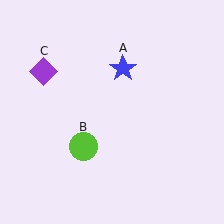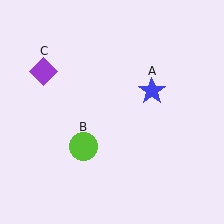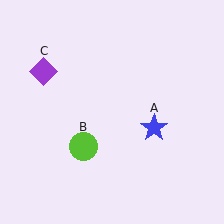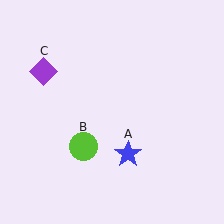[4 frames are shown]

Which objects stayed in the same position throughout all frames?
Lime circle (object B) and purple diamond (object C) remained stationary.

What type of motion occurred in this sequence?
The blue star (object A) rotated clockwise around the center of the scene.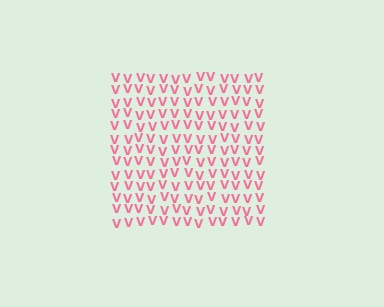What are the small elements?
The small elements are letter V's.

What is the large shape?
The large shape is a square.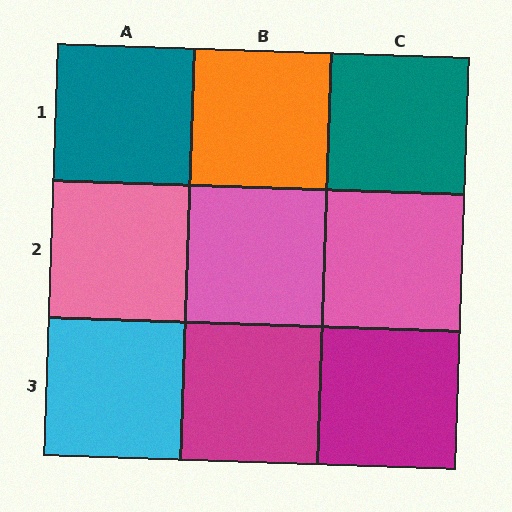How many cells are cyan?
1 cell is cyan.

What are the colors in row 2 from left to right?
Pink, pink, pink.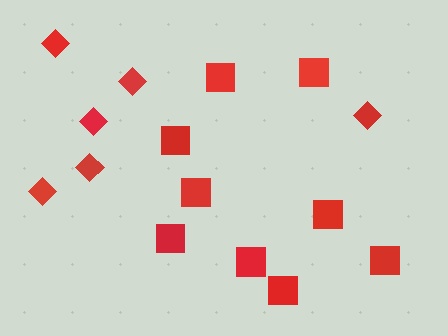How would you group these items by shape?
There are 2 groups: one group of diamonds (6) and one group of squares (9).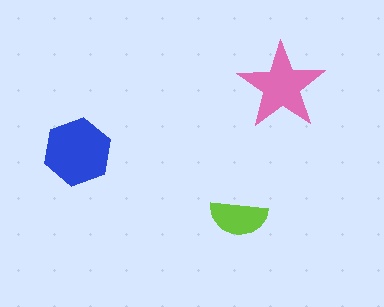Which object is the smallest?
The lime semicircle.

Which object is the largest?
The blue hexagon.